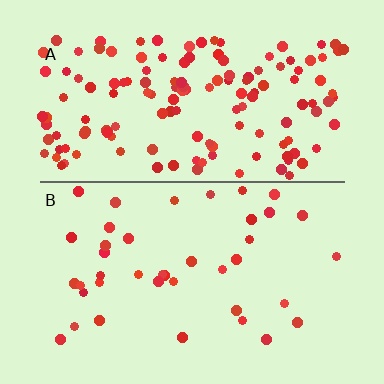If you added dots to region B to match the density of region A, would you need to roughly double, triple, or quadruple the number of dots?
Approximately quadruple.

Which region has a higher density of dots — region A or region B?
A (the top).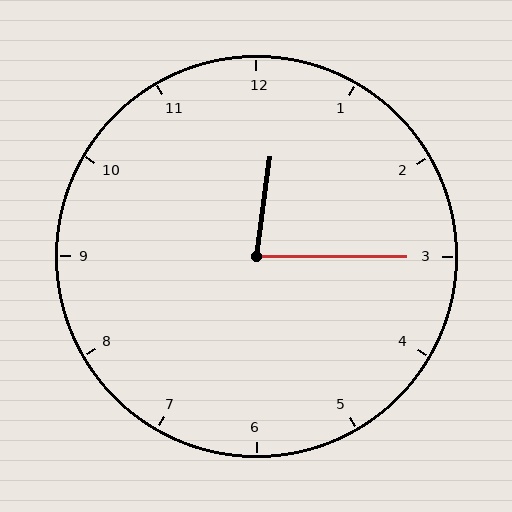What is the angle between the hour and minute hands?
Approximately 82 degrees.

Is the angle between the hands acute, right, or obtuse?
It is acute.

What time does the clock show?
12:15.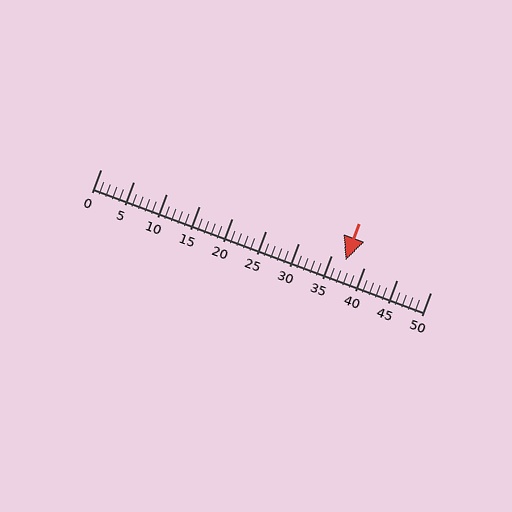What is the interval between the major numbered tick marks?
The major tick marks are spaced 5 units apart.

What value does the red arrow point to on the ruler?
The red arrow points to approximately 37.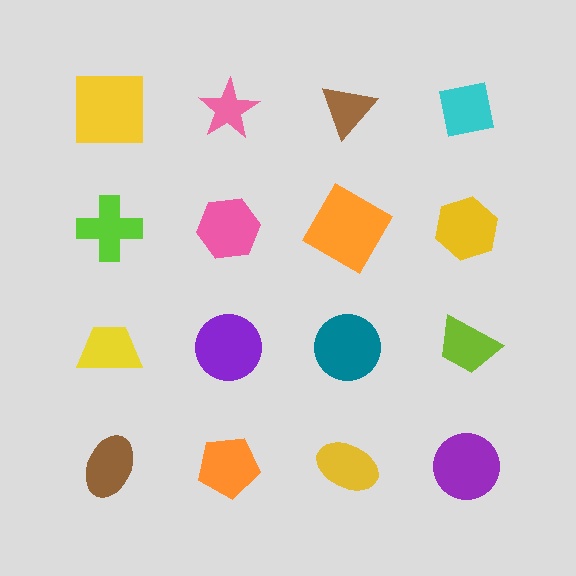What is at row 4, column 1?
A brown ellipse.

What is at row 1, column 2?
A pink star.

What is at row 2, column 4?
A yellow hexagon.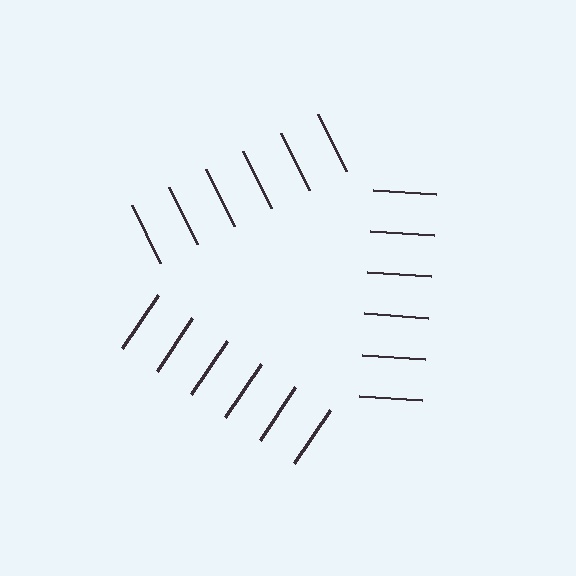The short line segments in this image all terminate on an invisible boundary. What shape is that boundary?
An illusory triangle — the line segments terminate on its edges but no continuous stroke is drawn.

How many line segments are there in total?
18 — 6 along each of the 3 edges.